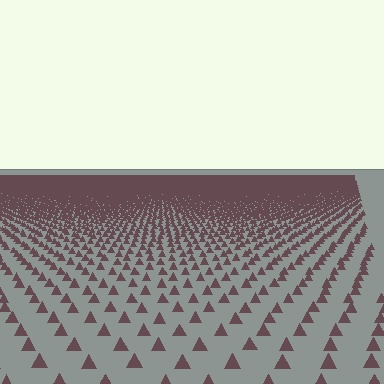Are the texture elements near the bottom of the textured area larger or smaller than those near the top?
Larger. Near the bottom, elements are closer to the viewer and appear at a bigger on-screen size.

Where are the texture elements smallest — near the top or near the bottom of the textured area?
Near the top.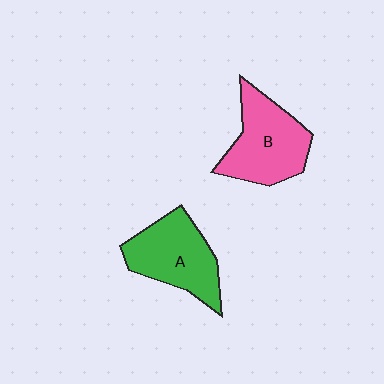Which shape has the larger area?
Shape B (pink).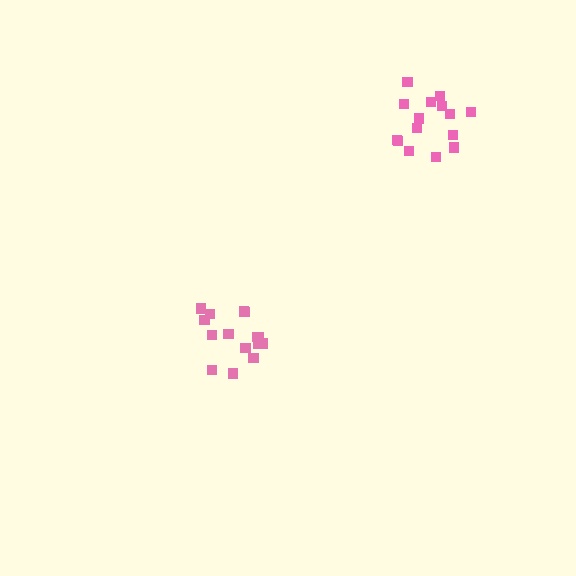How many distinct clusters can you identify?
There are 2 distinct clusters.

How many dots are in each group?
Group 1: 15 dots, Group 2: 15 dots (30 total).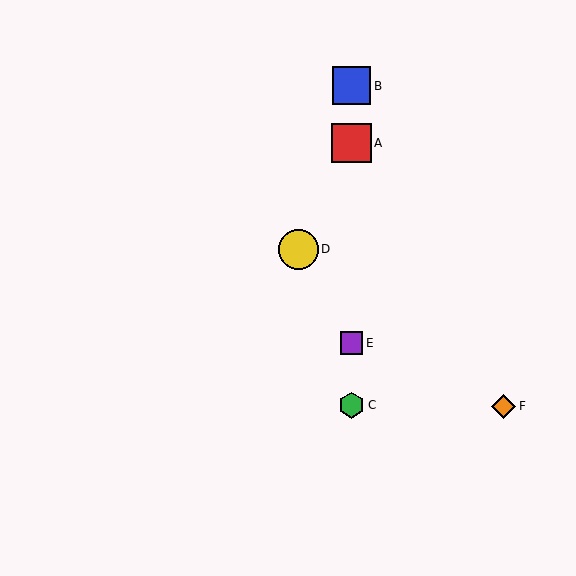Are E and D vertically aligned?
No, E is at x≈352 and D is at x≈298.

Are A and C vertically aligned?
Yes, both are at x≈352.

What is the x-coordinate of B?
Object B is at x≈352.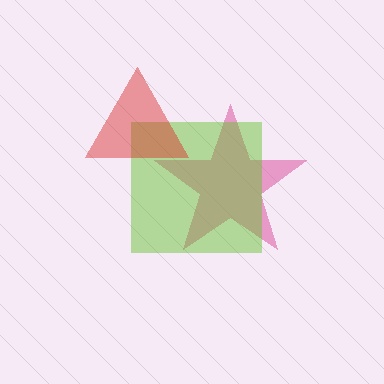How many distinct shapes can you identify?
There are 3 distinct shapes: a pink star, a lime square, a red triangle.